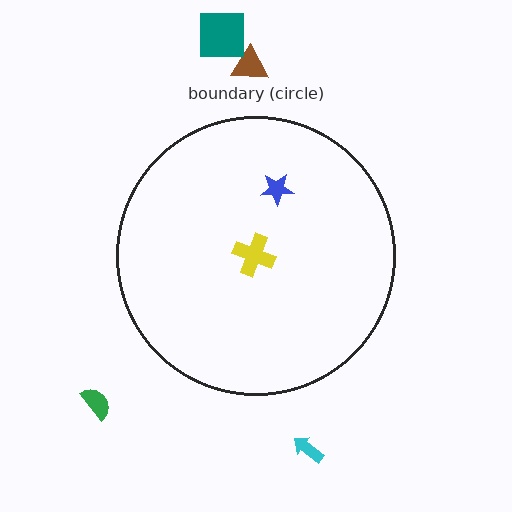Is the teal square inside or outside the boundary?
Outside.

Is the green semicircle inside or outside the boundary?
Outside.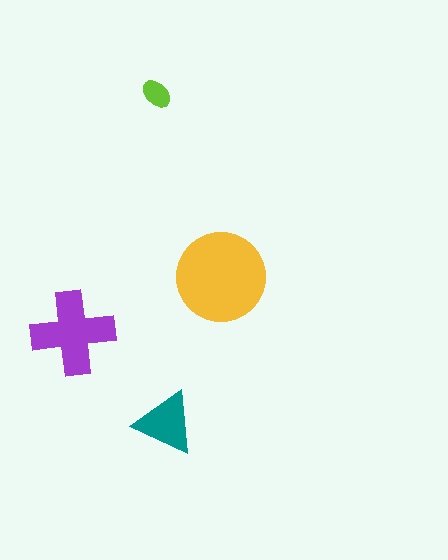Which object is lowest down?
The teal triangle is bottommost.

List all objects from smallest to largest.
The lime ellipse, the teal triangle, the purple cross, the yellow circle.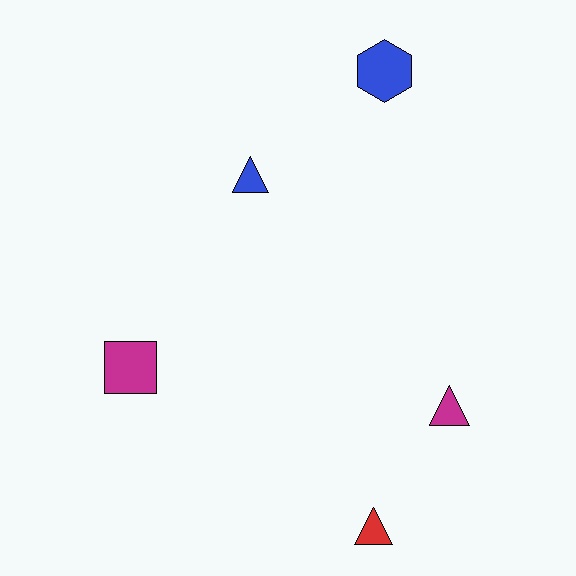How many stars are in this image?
There are no stars.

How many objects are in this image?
There are 5 objects.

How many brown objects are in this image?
There are no brown objects.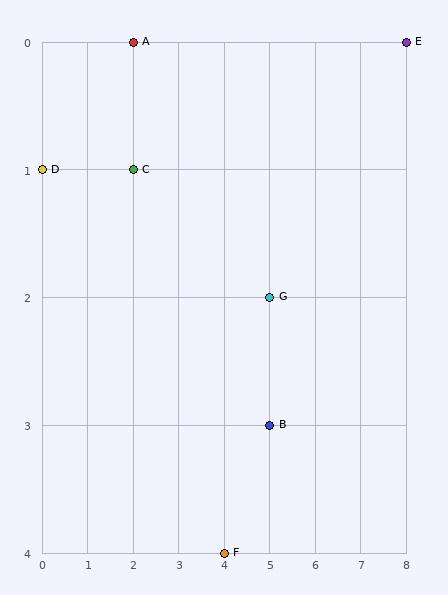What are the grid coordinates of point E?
Point E is at grid coordinates (8, 0).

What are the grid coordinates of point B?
Point B is at grid coordinates (5, 3).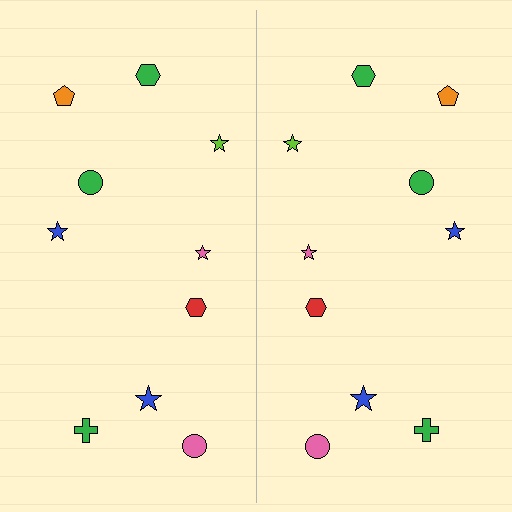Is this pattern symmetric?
Yes, this pattern has bilateral (reflection) symmetry.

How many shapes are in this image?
There are 20 shapes in this image.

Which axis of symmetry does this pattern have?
The pattern has a vertical axis of symmetry running through the center of the image.